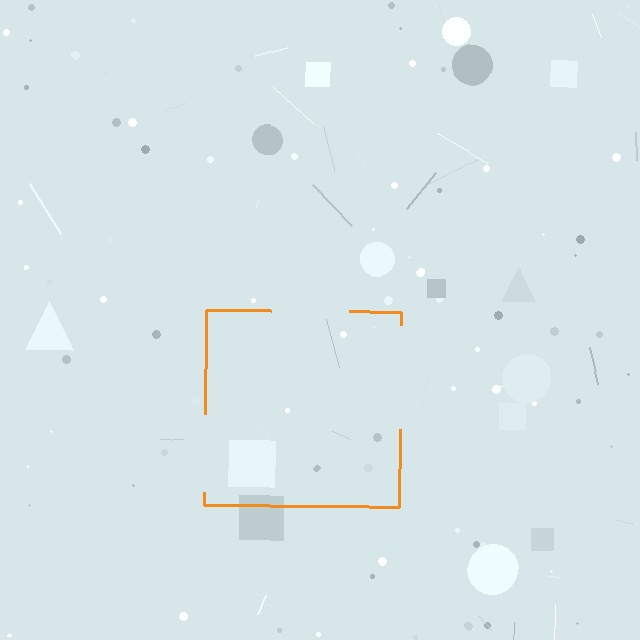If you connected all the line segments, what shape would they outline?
They would outline a square.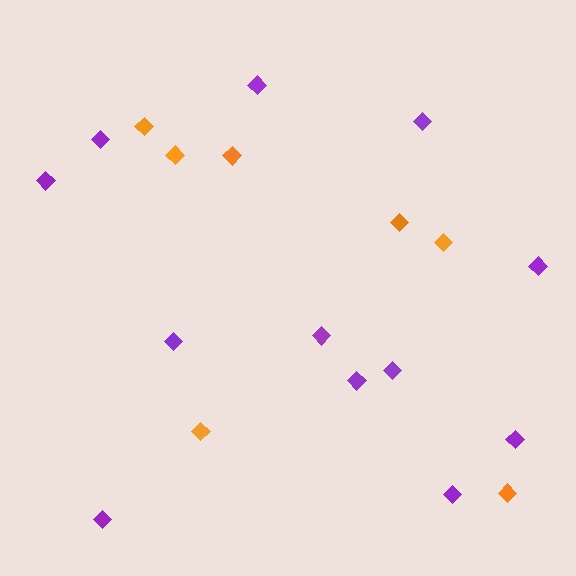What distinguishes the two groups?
There are 2 groups: one group of purple diamonds (12) and one group of orange diamonds (7).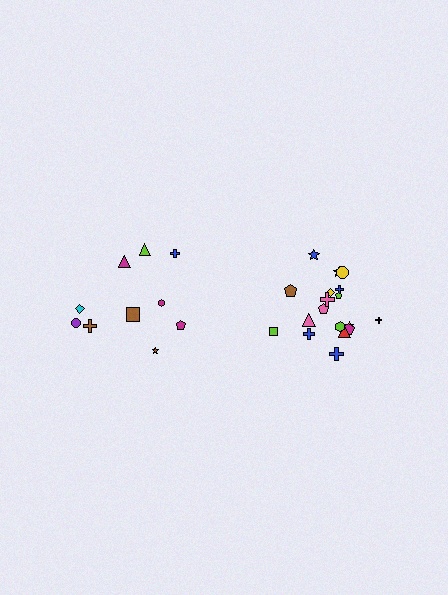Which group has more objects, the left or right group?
The right group.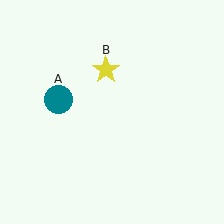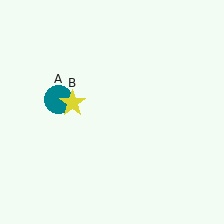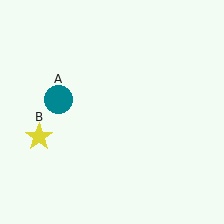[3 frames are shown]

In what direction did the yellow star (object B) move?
The yellow star (object B) moved down and to the left.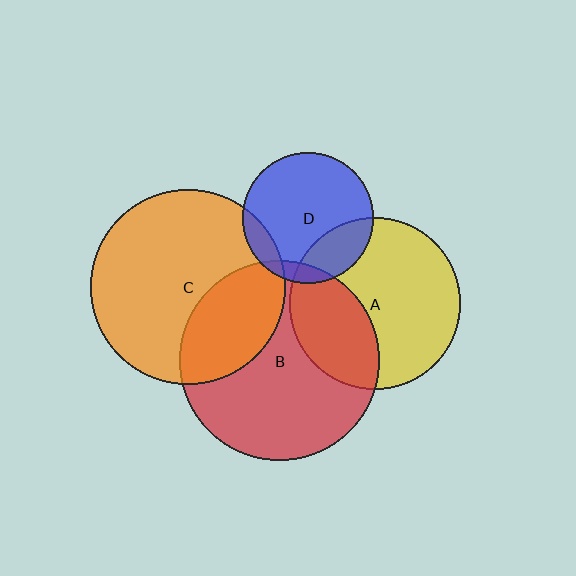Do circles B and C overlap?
Yes.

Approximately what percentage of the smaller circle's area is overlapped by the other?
Approximately 30%.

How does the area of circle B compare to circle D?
Approximately 2.4 times.